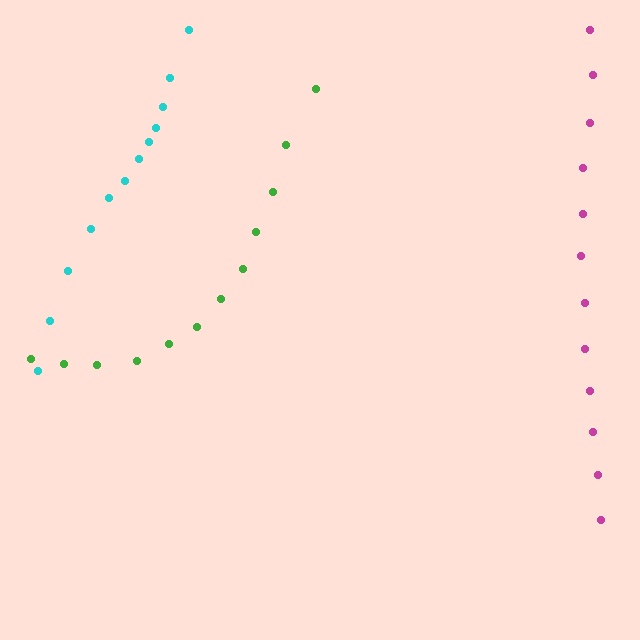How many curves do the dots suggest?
There are 3 distinct paths.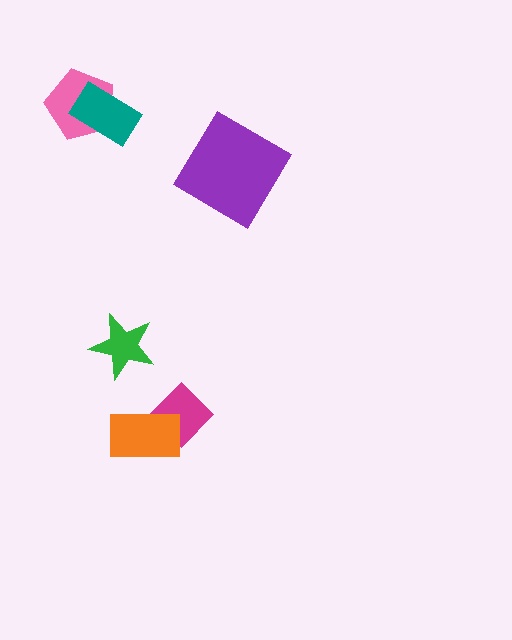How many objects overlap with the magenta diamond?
1 object overlaps with the magenta diamond.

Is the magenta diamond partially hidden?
Yes, it is partially covered by another shape.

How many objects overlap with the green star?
0 objects overlap with the green star.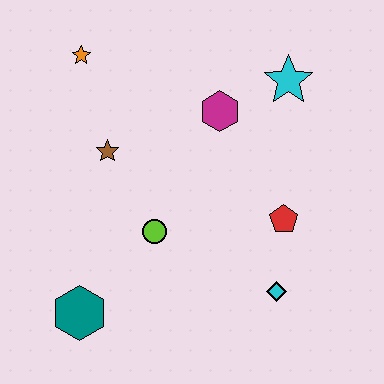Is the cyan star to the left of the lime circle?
No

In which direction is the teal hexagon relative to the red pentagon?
The teal hexagon is to the left of the red pentagon.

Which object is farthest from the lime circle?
The cyan star is farthest from the lime circle.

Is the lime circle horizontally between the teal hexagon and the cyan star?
Yes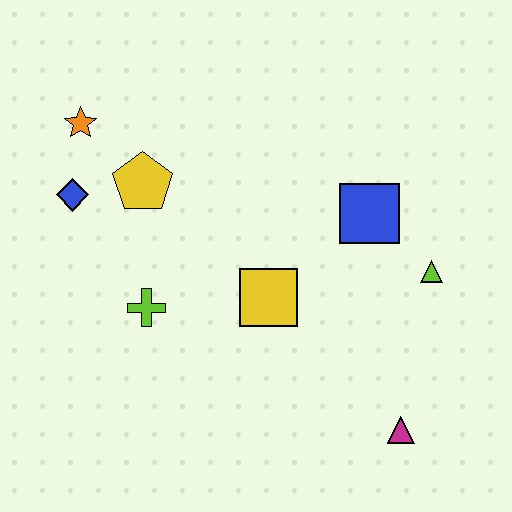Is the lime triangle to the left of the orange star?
No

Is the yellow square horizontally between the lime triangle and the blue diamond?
Yes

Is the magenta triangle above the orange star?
No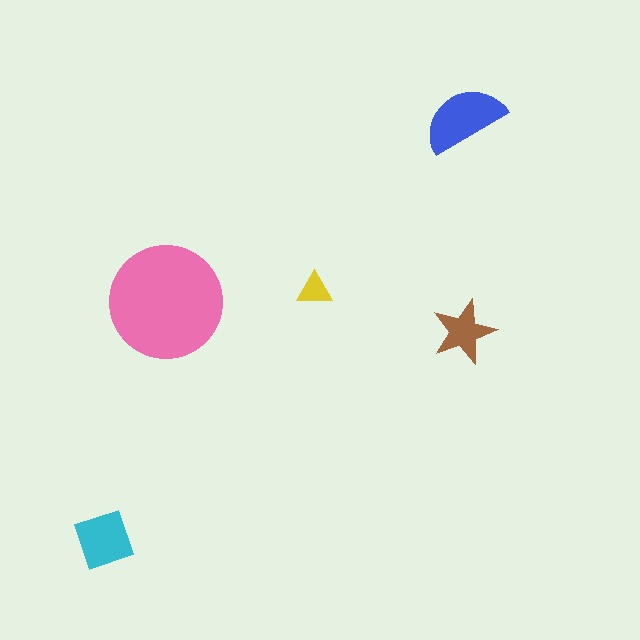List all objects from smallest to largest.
The yellow triangle, the brown star, the cyan diamond, the blue semicircle, the pink circle.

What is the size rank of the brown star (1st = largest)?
4th.